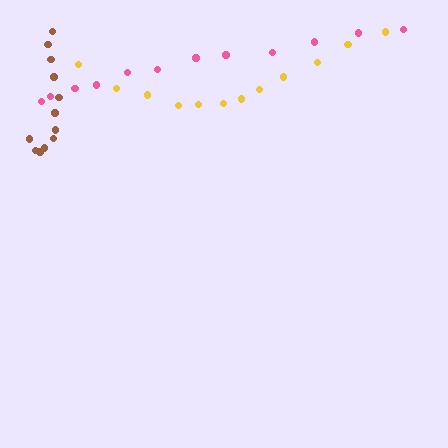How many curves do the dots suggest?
There are 3 distinct paths.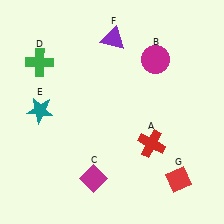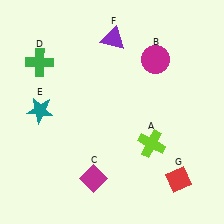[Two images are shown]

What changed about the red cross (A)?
In Image 1, A is red. In Image 2, it changed to lime.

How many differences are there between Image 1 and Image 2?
There is 1 difference between the two images.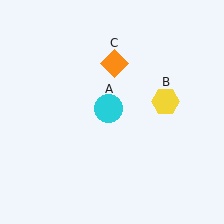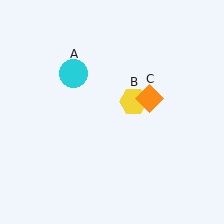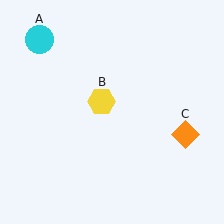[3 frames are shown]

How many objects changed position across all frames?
3 objects changed position: cyan circle (object A), yellow hexagon (object B), orange diamond (object C).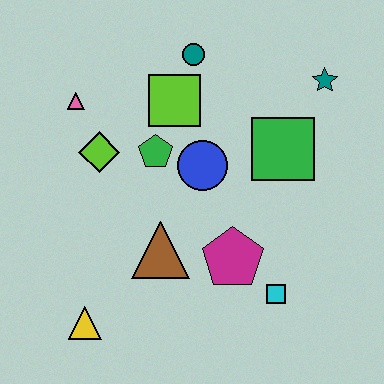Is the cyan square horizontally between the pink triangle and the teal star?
Yes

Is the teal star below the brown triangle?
No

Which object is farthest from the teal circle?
The yellow triangle is farthest from the teal circle.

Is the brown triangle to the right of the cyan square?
No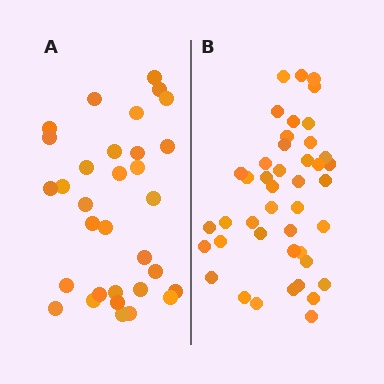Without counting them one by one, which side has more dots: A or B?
Region B (the right region) has more dots.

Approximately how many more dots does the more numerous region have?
Region B has roughly 12 or so more dots than region A.